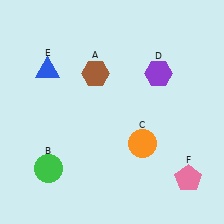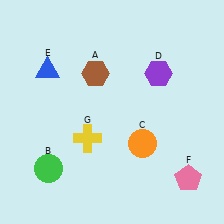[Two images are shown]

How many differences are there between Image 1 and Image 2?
There is 1 difference between the two images.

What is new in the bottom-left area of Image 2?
A yellow cross (G) was added in the bottom-left area of Image 2.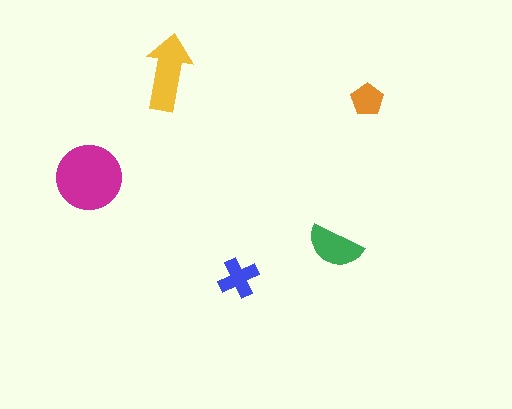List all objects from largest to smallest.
The magenta circle, the yellow arrow, the green semicircle, the blue cross, the orange pentagon.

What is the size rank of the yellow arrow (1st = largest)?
2nd.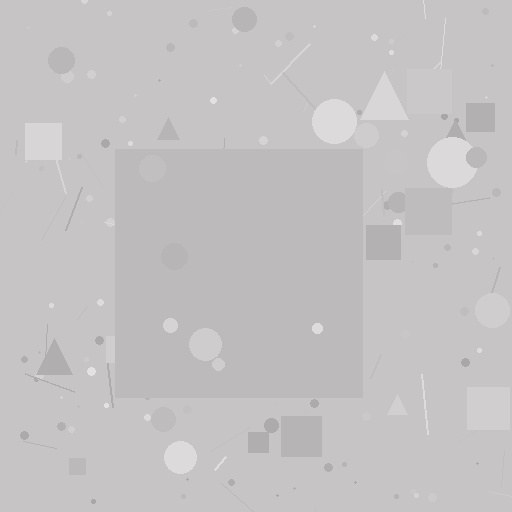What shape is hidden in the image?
A square is hidden in the image.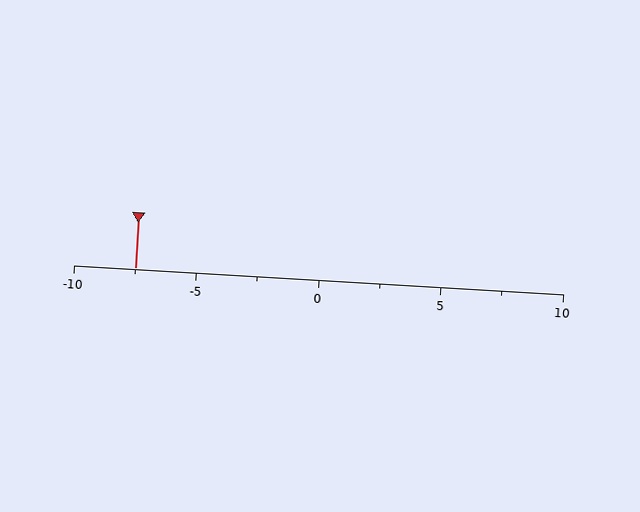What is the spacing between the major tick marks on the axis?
The major ticks are spaced 5 apart.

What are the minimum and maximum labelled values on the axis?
The axis runs from -10 to 10.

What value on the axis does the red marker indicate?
The marker indicates approximately -7.5.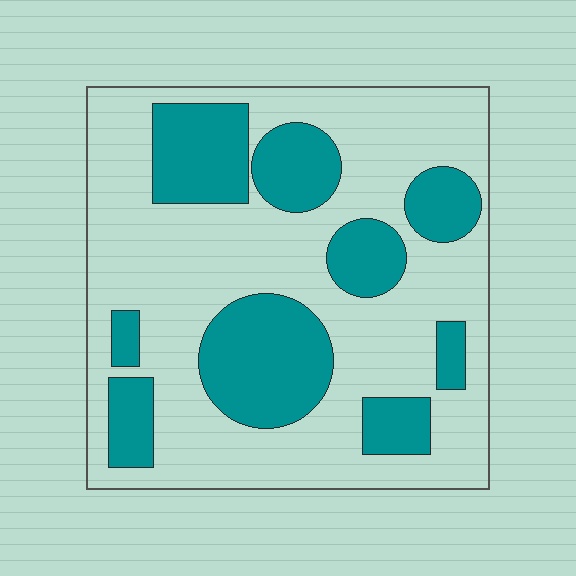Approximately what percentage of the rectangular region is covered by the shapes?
Approximately 30%.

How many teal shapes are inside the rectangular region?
9.